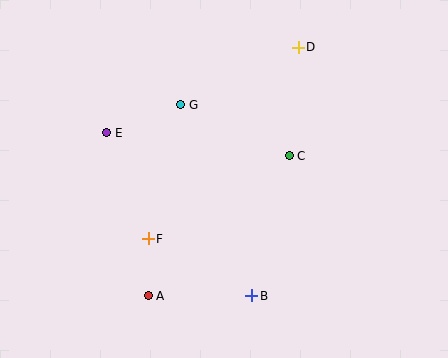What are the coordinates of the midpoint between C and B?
The midpoint between C and B is at (270, 226).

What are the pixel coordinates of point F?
Point F is at (148, 239).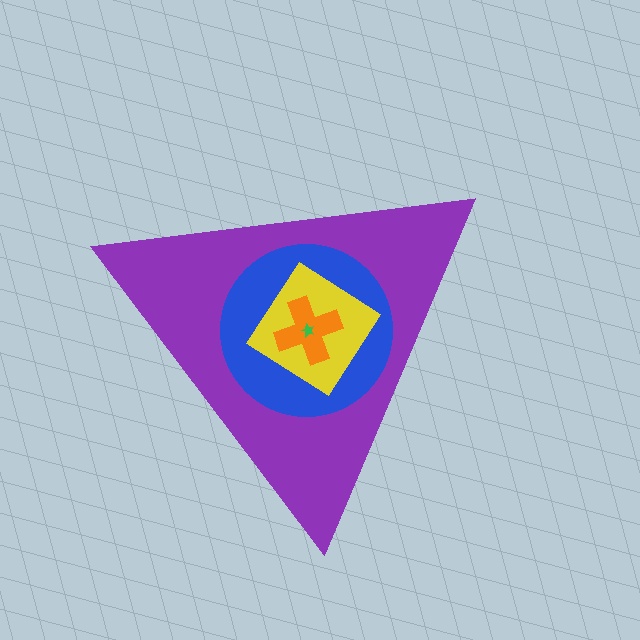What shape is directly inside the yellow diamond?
The orange cross.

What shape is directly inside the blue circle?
The yellow diamond.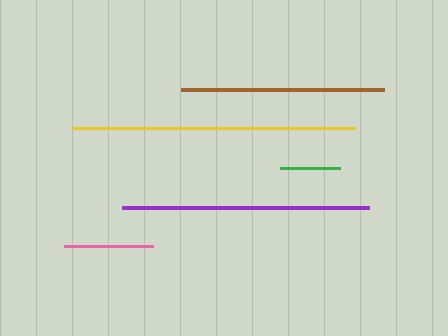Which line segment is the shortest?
The green line is the shortest at approximately 61 pixels.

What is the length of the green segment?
The green segment is approximately 61 pixels long.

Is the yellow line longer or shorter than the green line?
The yellow line is longer than the green line.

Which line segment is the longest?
The yellow line is the longest at approximately 284 pixels.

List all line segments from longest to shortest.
From longest to shortest: yellow, purple, brown, pink, green.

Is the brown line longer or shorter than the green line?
The brown line is longer than the green line.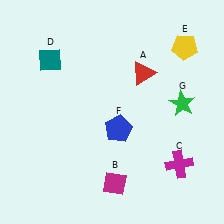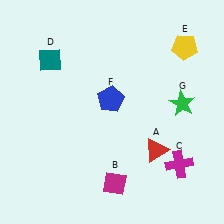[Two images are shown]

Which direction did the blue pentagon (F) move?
The blue pentagon (F) moved up.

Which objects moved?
The objects that moved are: the red triangle (A), the blue pentagon (F).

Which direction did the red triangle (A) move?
The red triangle (A) moved down.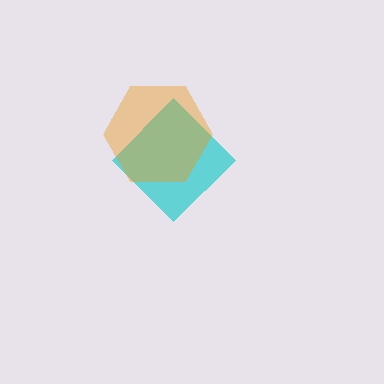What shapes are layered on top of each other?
The layered shapes are: a cyan diamond, an orange hexagon.